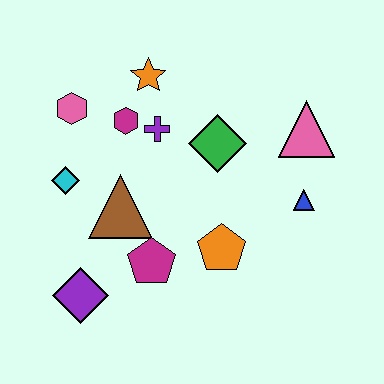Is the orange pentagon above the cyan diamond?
No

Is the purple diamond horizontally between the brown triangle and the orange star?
No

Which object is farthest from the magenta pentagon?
The pink triangle is farthest from the magenta pentagon.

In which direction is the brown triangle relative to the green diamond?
The brown triangle is to the left of the green diamond.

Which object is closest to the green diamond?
The purple cross is closest to the green diamond.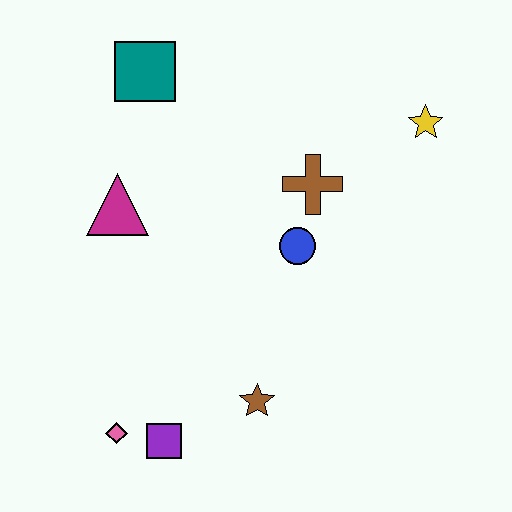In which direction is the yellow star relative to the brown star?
The yellow star is above the brown star.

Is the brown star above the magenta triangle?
No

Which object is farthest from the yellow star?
The pink diamond is farthest from the yellow star.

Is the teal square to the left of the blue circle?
Yes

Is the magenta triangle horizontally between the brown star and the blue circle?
No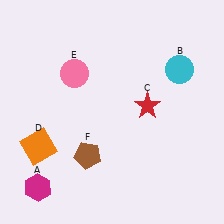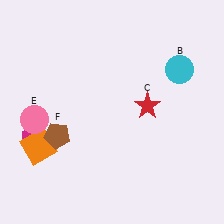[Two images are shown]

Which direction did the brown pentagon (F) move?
The brown pentagon (F) moved left.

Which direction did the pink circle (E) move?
The pink circle (E) moved down.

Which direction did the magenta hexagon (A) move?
The magenta hexagon (A) moved up.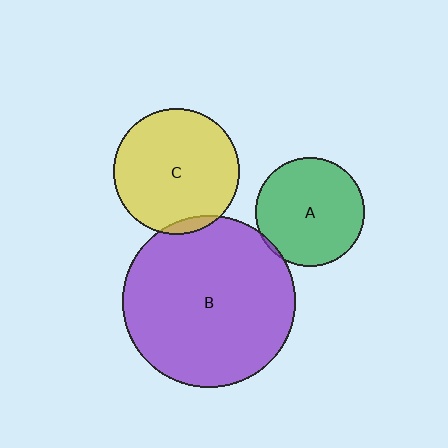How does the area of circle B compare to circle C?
Approximately 1.9 times.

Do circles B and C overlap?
Yes.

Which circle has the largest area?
Circle B (purple).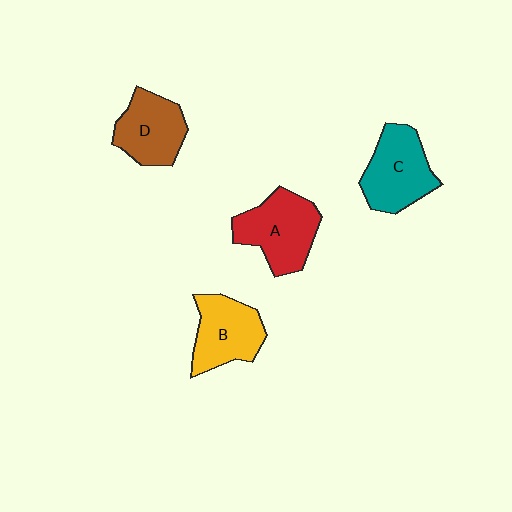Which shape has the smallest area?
Shape D (brown).